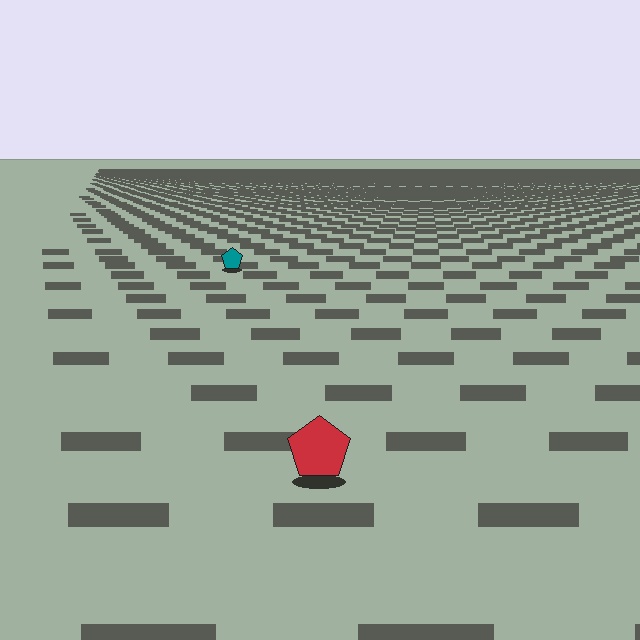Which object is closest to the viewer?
The red pentagon is closest. The texture marks near it are larger and more spread out.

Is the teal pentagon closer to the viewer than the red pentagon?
No. The red pentagon is closer — you can tell from the texture gradient: the ground texture is coarser near it.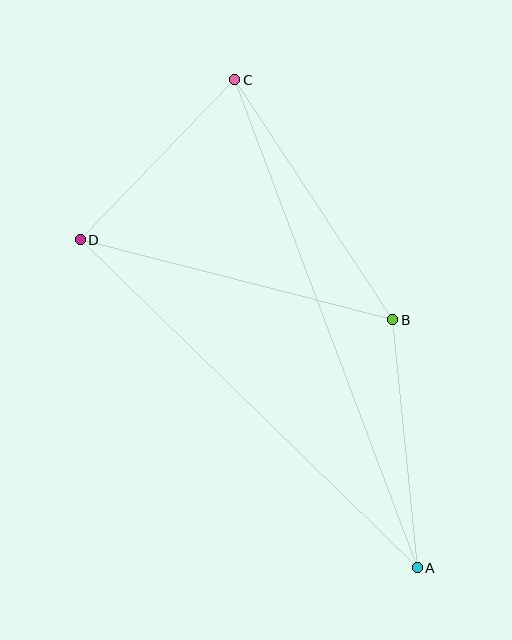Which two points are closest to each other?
Points C and D are closest to each other.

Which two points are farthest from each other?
Points A and C are farthest from each other.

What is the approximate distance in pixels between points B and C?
The distance between B and C is approximately 287 pixels.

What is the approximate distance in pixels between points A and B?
The distance between A and B is approximately 249 pixels.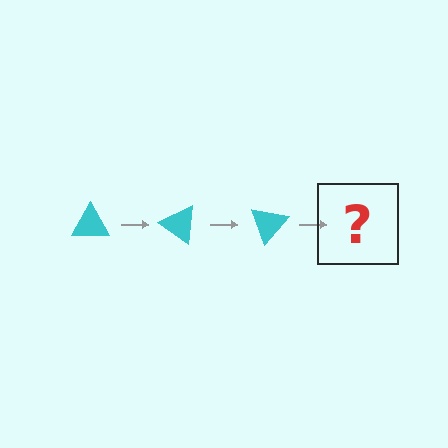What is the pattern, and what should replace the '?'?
The pattern is that the triangle rotates 35 degrees each step. The '?' should be a cyan triangle rotated 105 degrees.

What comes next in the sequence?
The next element should be a cyan triangle rotated 105 degrees.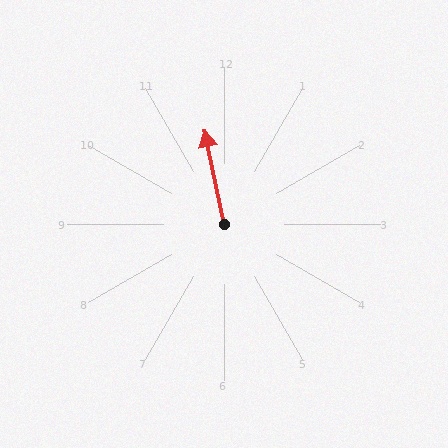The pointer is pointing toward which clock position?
Roughly 12 o'clock.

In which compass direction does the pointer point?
North.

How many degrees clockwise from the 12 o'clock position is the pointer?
Approximately 348 degrees.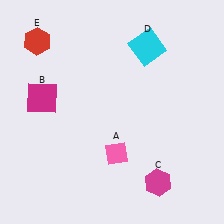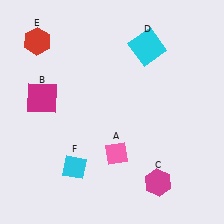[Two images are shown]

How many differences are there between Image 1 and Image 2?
There is 1 difference between the two images.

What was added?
A cyan diamond (F) was added in Image 2.